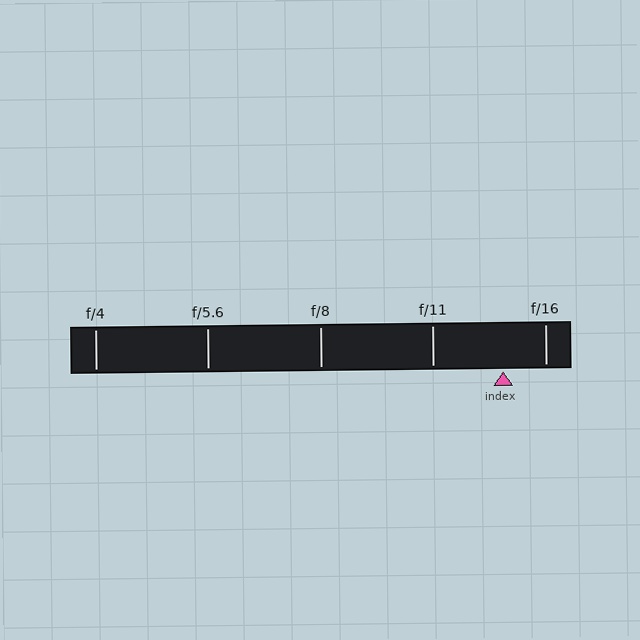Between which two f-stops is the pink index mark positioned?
The index mark is between f/11 and f/16.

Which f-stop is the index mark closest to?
The index mark is closest to f/16.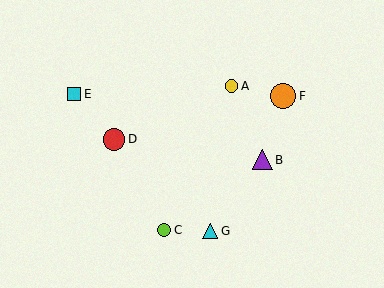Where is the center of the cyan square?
The center of the cyan square is at (74, 94).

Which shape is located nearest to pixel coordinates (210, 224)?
The cyan triangle (labeled G) at (210, 231) is nearest to that location.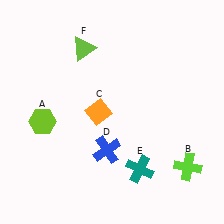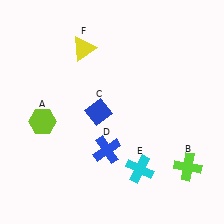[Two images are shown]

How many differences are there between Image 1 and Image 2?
There are 3 differences between the two images.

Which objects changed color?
C changed from orange to blue. E changed from teal to cyan. F changed from lime to yellow.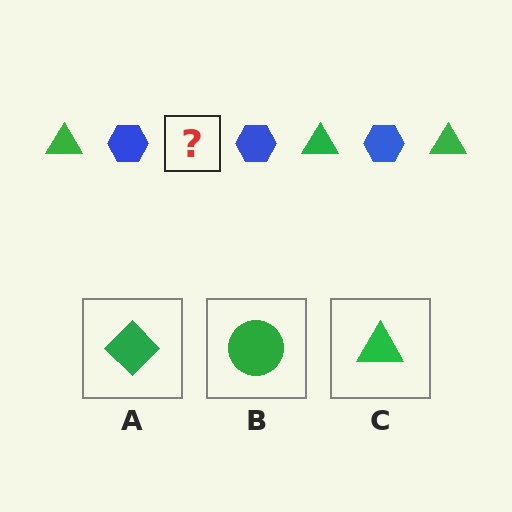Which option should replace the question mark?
Option C.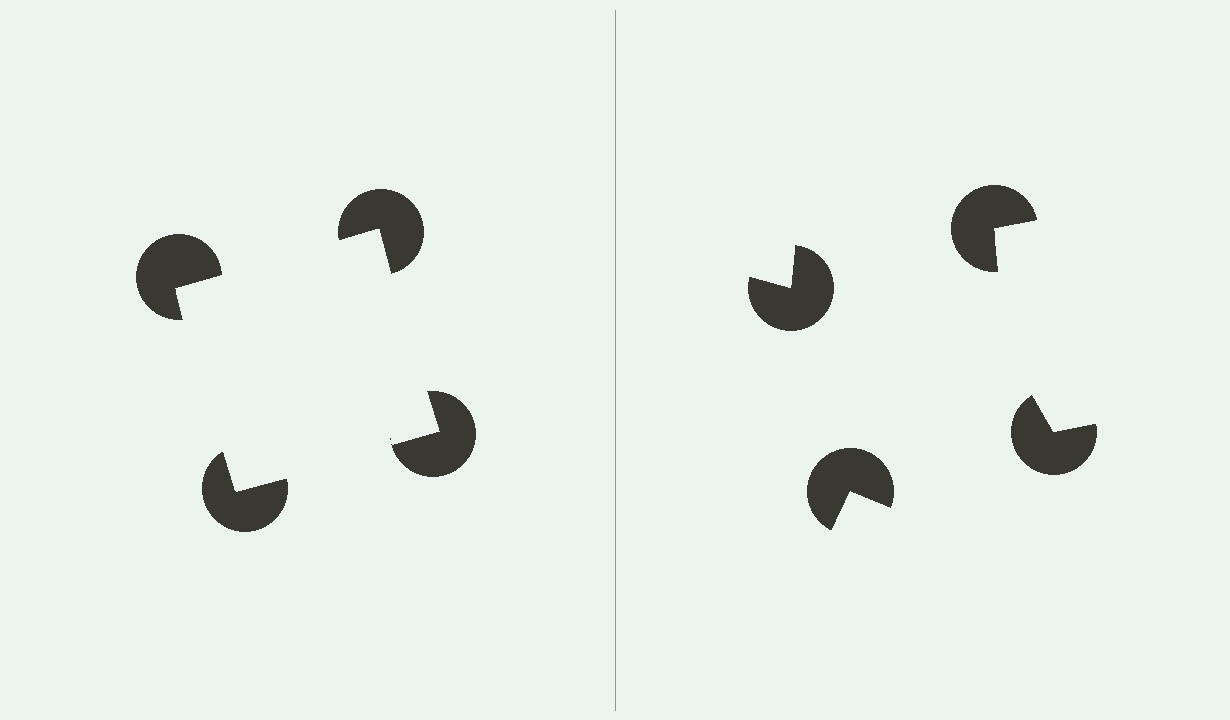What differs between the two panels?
The pac-man discs are positioned identically on both sides; only the wedge orientations differ. On the left they align to a square; on the right they are misaligned.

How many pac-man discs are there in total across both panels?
8 — 4 on each side.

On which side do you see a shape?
An illusory square appears on the left side. On the right side the wedge cuts are rotated, so no coherent shape forms.